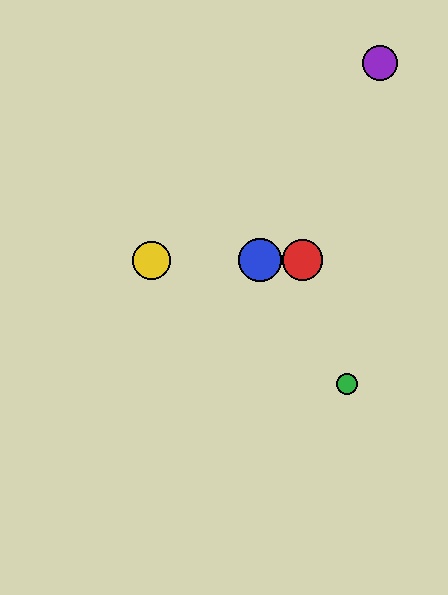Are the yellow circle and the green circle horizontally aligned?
No, the yellow circle is at y≈260 and the green circle is at y≈384.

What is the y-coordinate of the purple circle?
The purple circle is at y≈63.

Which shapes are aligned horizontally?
The red circle, the blue circle, the yellow circle are aligned horizontally.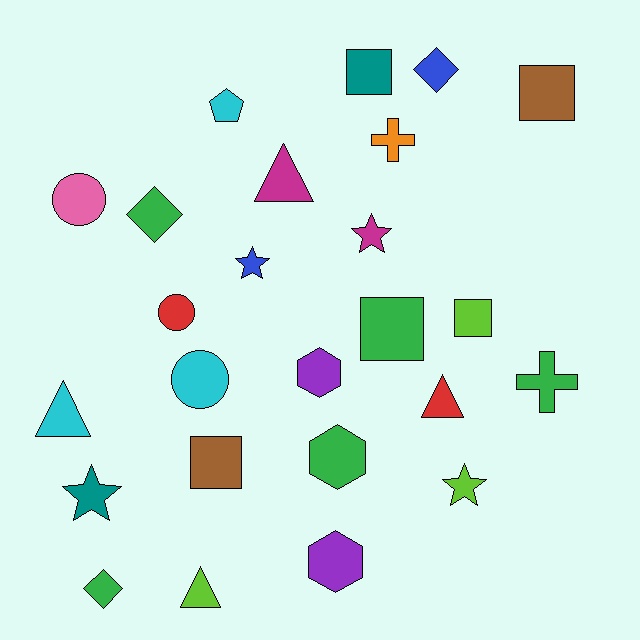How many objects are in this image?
There are 25 objects.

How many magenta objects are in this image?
There are 2 magenta objects.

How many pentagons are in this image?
There is 1 pentagon.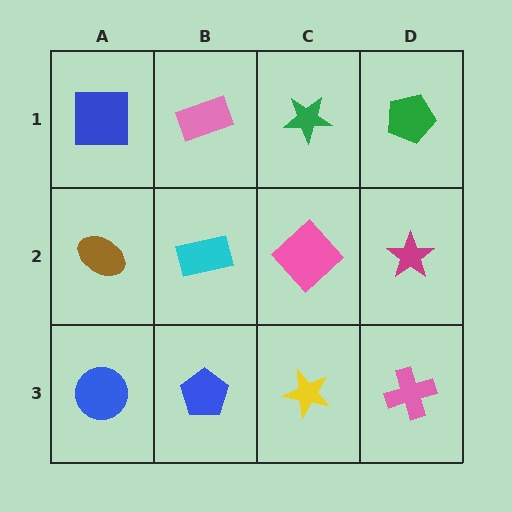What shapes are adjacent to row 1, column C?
A pink diamond (row 2, column C), a pink rectangle (row 1, column B), a green pentagon (row 1, column D).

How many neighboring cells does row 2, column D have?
3.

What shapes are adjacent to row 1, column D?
A magenta star (row 2, column D), a green star (row 1, column C).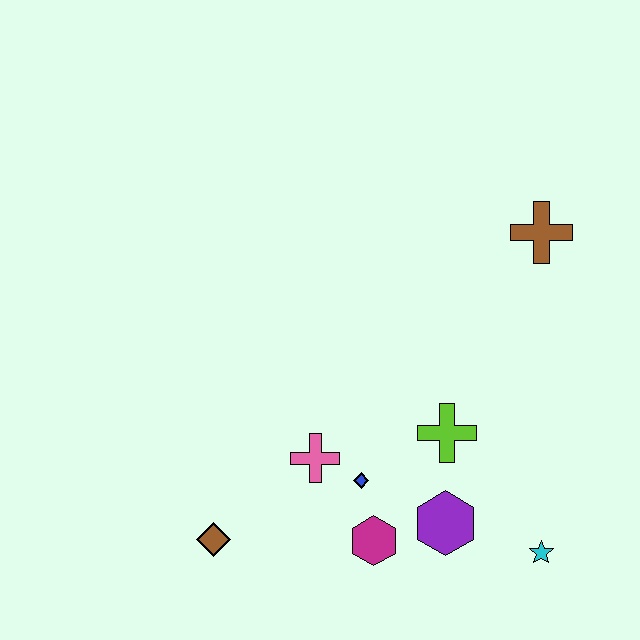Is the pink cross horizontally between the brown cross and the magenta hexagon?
No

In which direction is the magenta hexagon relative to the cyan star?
The magenta hexagon is to the left of the cyan star.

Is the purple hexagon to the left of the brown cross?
Yes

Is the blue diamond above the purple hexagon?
Yes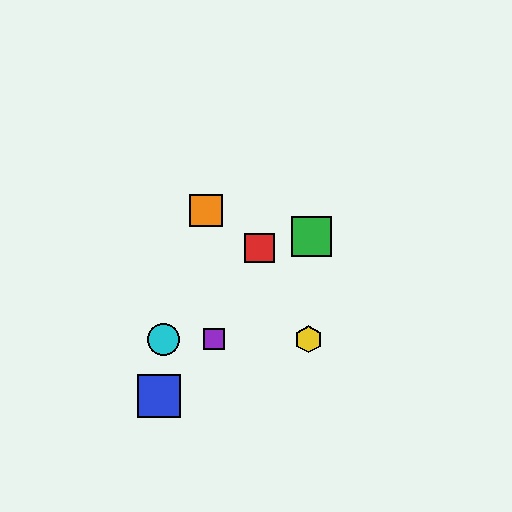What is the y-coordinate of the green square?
The green square is at y≈236.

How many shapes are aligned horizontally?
3 shapes (the yellow hexagon, the purple square, the cyan circle) are aligned horizontally.